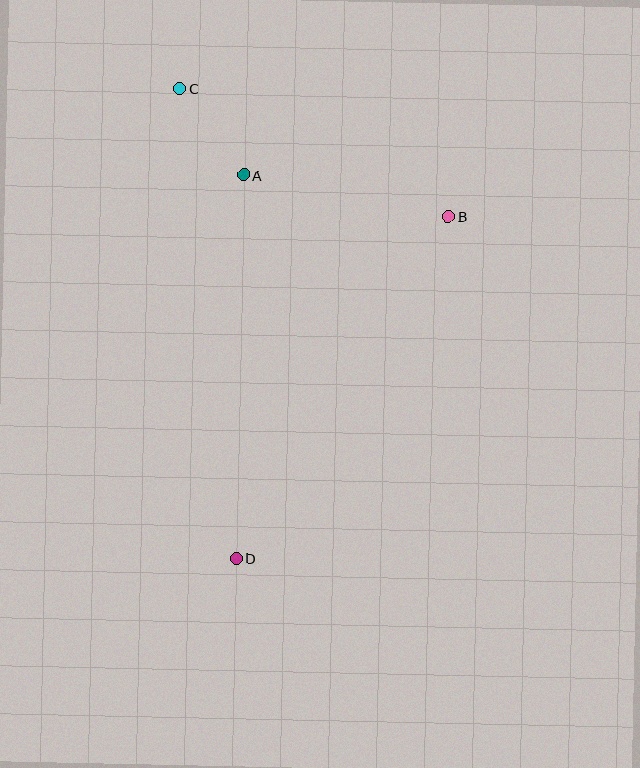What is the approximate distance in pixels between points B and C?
The distance between B and C is approximately 297 pixels.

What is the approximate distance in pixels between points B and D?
The distance between B and D is approximately 403 pixels.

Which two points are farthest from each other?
Points C and D are farthest from each other.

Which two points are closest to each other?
Points A and C are closest to each other.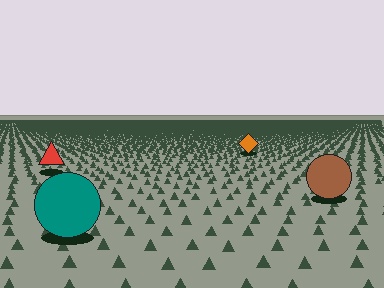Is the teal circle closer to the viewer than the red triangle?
Yes. The teal circle is closer — you can tell from the texture gradient: the ground texture is coarser near it.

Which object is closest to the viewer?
The teal circle is closest. The texture marks near it are larger and more spread out.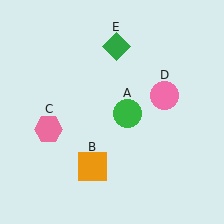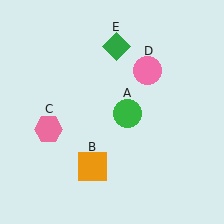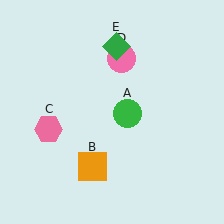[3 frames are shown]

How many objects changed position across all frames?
1 object changed position: pink circle (object D).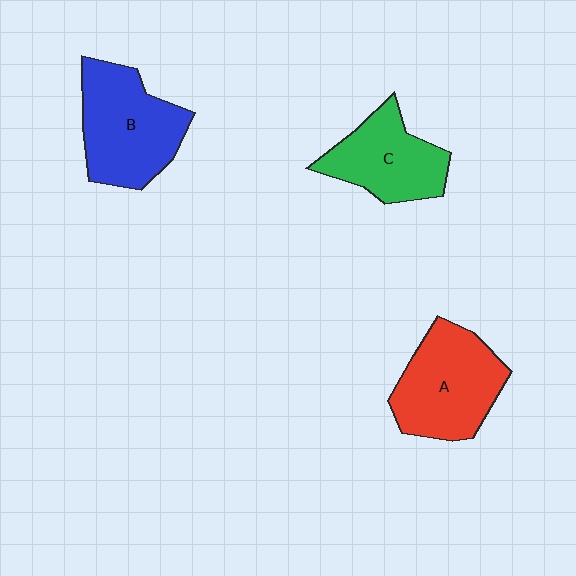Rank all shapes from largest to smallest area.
From largest to smallest: B (blue), A (red), C (green).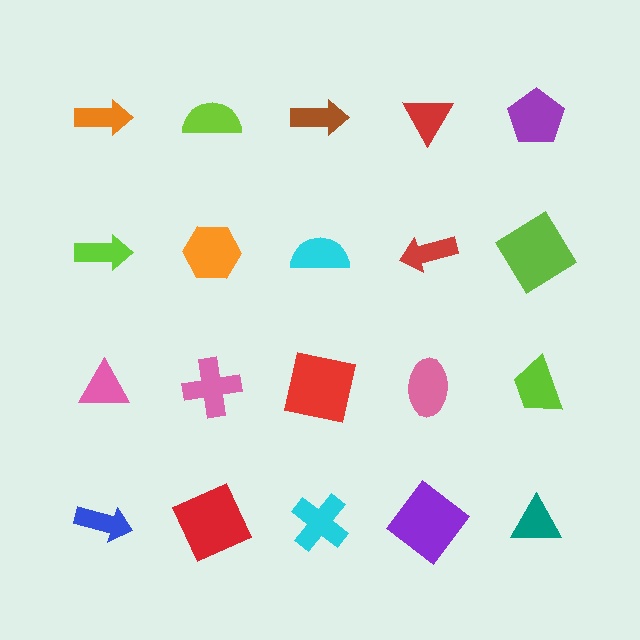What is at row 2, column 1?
A lime arrow.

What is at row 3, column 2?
A pink cross.